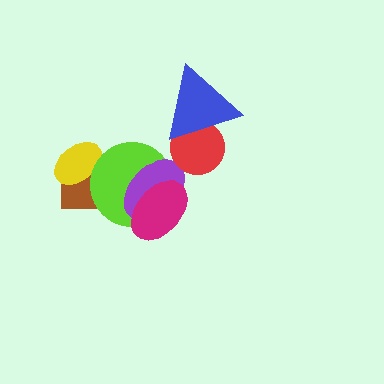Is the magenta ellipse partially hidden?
No, no other shape covers it.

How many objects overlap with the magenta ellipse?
2 objects overlap with the magenta ellipse.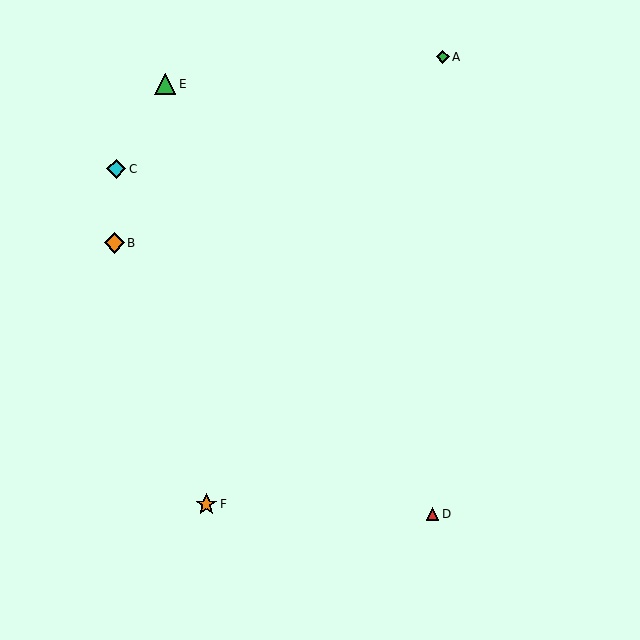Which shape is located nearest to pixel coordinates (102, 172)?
The cyan diamond (labeled C) at (116, 169) is nearest to that location.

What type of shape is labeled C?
Shape C is a cyan diamond.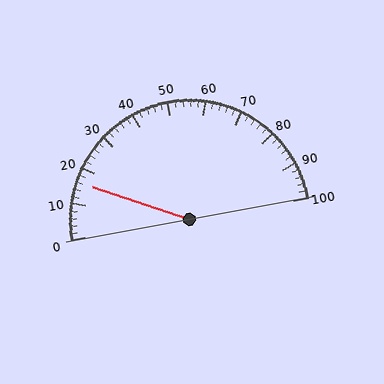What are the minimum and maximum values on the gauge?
The gauge ranges from 0 to 100.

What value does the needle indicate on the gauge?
The needle indicates approximately 16.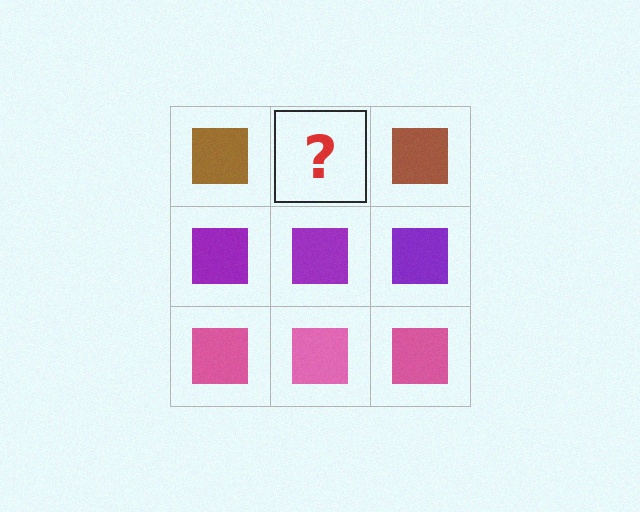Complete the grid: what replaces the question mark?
The question mark should be replaced with a brown square.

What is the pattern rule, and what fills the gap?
The rule is that each row has a consistent color. The gap should be filled with a brown square.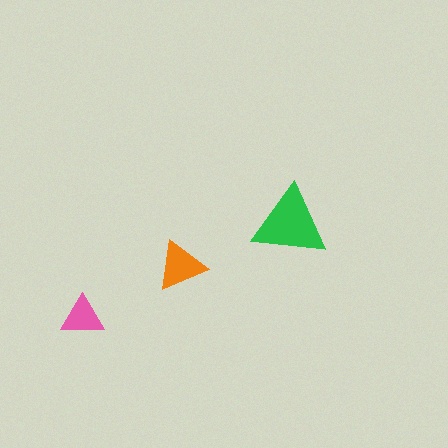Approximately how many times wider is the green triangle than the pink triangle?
About 1.5 times wider.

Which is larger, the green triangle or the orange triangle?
The green one.